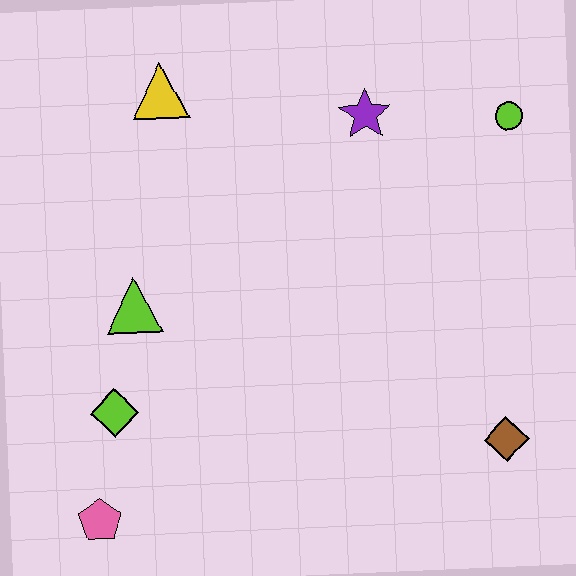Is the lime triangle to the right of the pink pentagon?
Yes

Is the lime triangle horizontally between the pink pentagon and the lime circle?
Yes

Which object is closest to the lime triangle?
The lime diamond is closest to the lime triangle.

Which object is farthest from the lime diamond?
The lime circle is farthest from the lime diamond.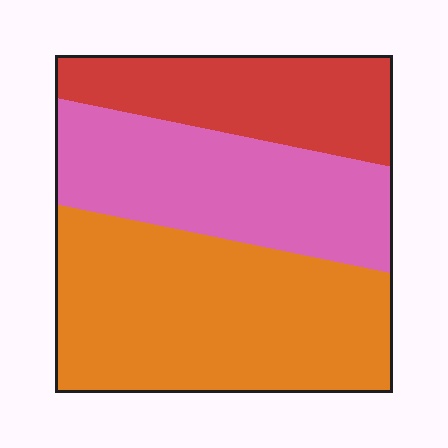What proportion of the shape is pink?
Pink takes up between a quarter and a half of the shape.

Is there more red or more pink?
Pink.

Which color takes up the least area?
Red, at roughly 25%.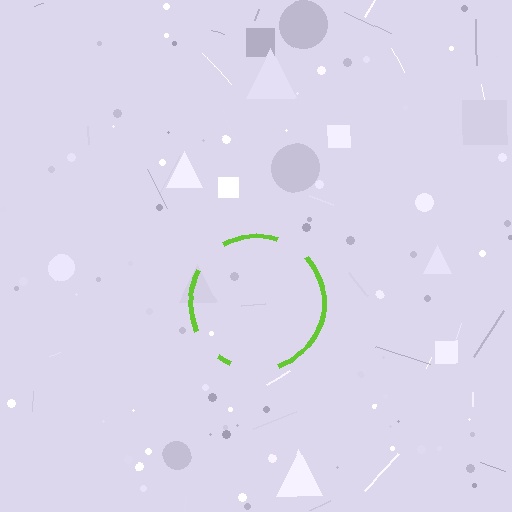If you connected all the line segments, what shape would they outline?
They would outline a circle.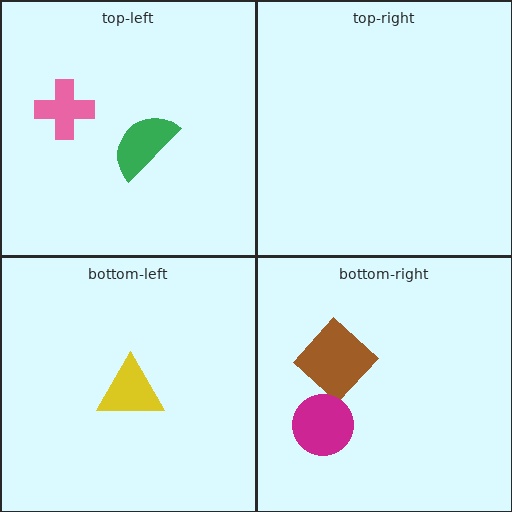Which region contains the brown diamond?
The bottom-right region.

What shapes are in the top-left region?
The pink cross, the green semicircle.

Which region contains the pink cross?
The top-left region.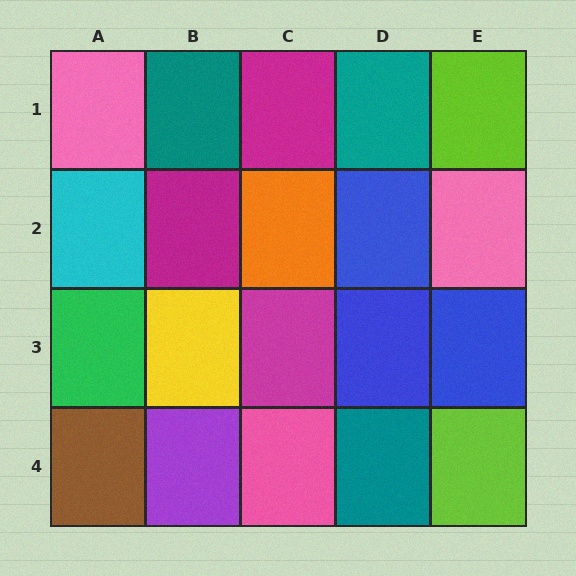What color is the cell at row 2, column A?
Cyan.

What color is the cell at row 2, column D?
Blue.